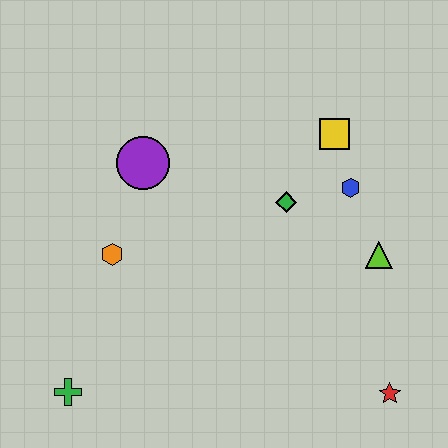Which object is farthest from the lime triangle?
The green cross is farthest from the lime triangle.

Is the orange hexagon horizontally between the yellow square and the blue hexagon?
No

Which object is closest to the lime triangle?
The blue hexagon is closest to the lime triangle.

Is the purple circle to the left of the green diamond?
Yes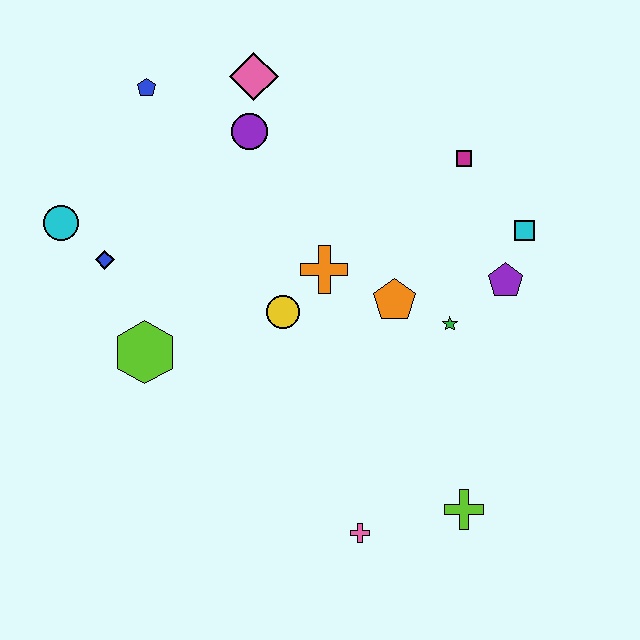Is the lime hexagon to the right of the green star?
No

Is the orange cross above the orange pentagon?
Yes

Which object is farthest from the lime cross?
The blue pentagon is farthest from the lime cross.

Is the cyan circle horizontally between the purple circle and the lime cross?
No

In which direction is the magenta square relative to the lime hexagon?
The magenta square is to the right of the lime hexagon.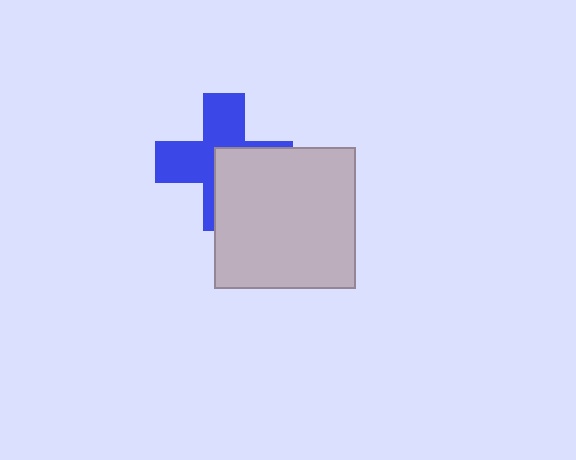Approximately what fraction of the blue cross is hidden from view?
Roughly 45% of the blue cross is hidden behind the light gray rectangle.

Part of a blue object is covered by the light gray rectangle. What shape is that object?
It is a cross.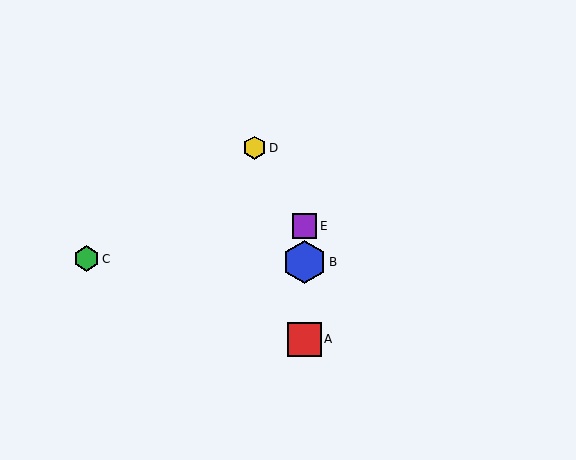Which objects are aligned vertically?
Objects A, B, E are aligned vertically.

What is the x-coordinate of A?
Object A is at x≈305.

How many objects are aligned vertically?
3 objects (A, B, E) are aligned vertically.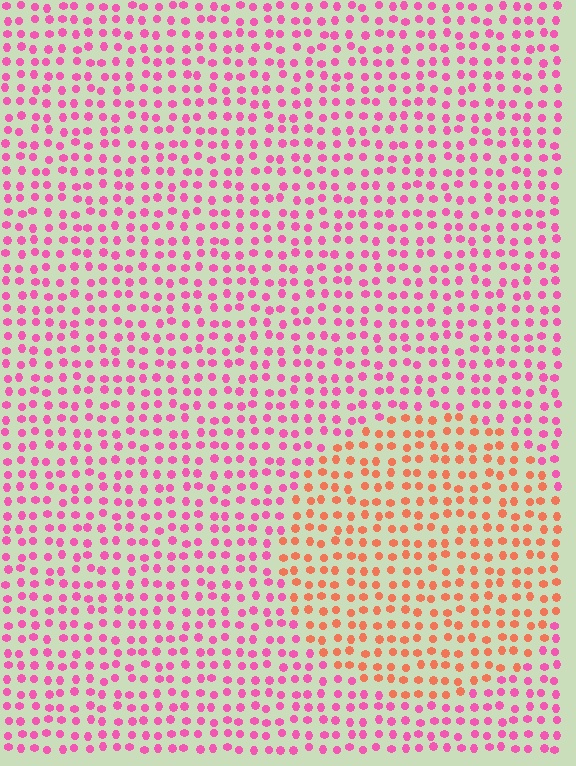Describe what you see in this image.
The image is filled with small pink elements in a uniform arrangement. A circle-shaped region is visible where the elements are tinted to a slightly different hue, forming a subtle color boundary.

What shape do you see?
I see a circle.